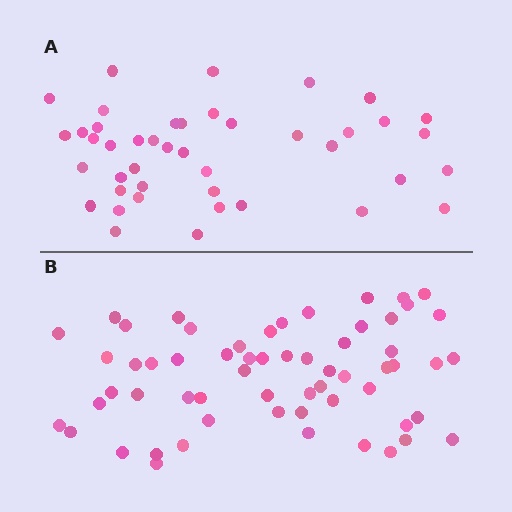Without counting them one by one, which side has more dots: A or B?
Region B (the bottom region) has more dots.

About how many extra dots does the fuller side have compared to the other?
Region B has approximately 15 more dots than region A.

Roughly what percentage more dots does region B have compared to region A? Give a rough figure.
About 40% more.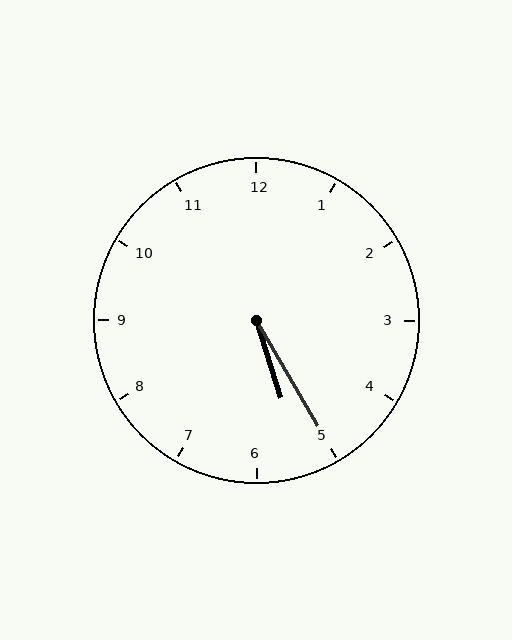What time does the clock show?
5:25.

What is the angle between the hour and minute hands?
Approximately 12 degrees.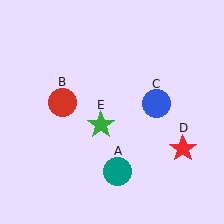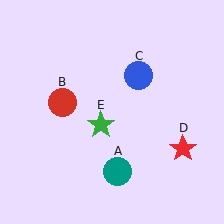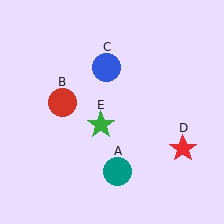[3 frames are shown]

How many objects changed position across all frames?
1 object changed position: blue circle (object C).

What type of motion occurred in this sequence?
The blue circle (object C) rotated counterclockwise around the center of the scene.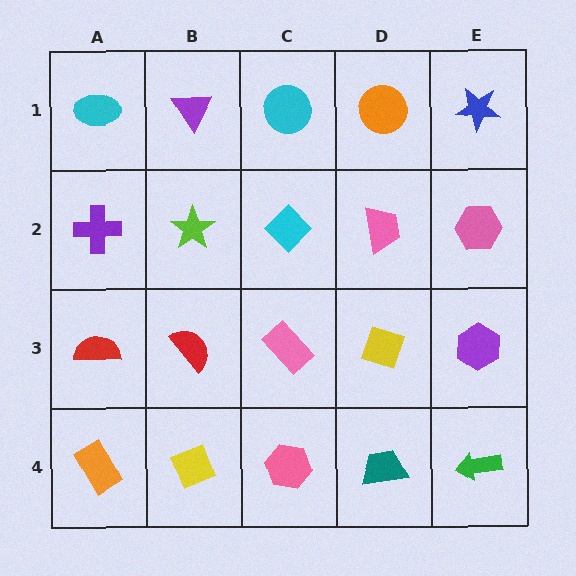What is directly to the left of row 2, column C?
A lime star.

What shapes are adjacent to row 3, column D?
A pink trapezoid (row 2, column D), a teal trapezoid (row 4, column D), a pink rectangle (row 3, column C), a purple hexagon (row 3, column E).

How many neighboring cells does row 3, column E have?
3.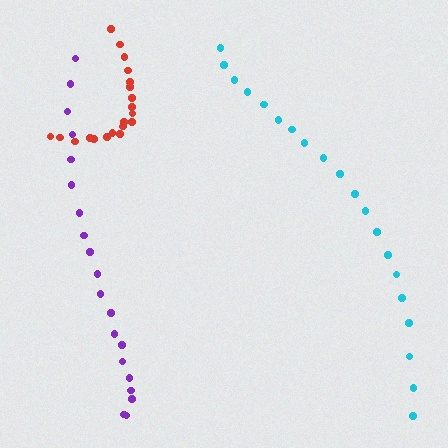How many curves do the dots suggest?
There are 3 distinct paths.